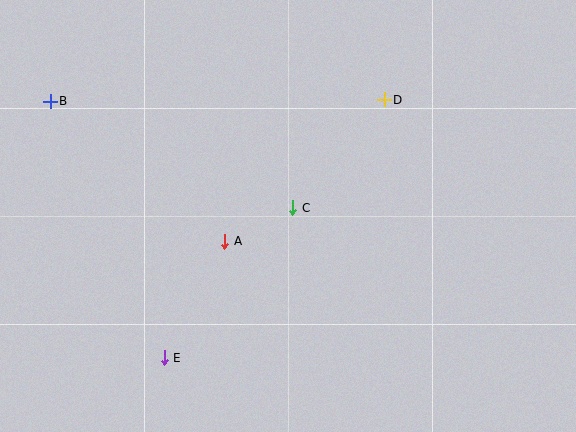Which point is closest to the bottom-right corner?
Point C is closest to the bottom-right corner.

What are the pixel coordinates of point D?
Point D is at (384, 100).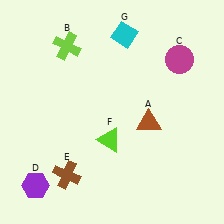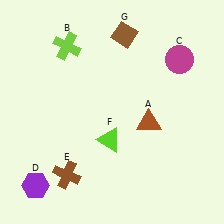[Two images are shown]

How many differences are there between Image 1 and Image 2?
There is 1 difference between the two images.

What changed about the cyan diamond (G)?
In Image 1, G is cyan. In Image 2, it changed to brown.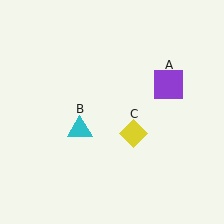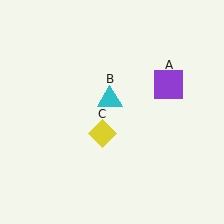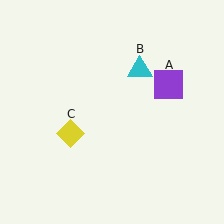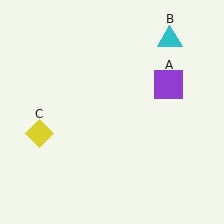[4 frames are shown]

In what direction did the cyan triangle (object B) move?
The cyan triangle (object B) moved up and to the right.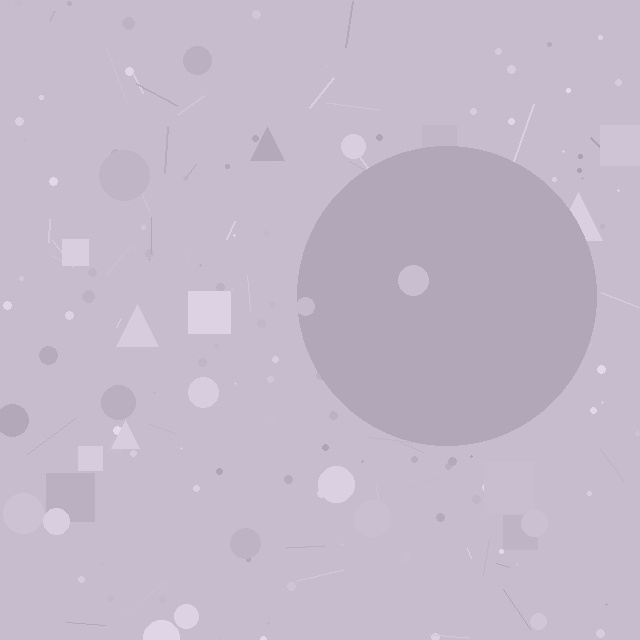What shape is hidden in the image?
A circle is hidden in the image.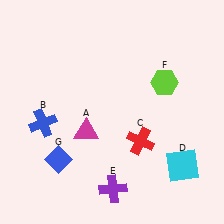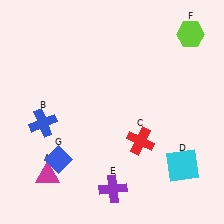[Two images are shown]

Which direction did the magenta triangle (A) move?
The magenta triangle (A) moved down.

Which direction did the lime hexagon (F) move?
The lime hexagon (F) moved up.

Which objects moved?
The objects that moved are: the magenta triangle (A), the lime hexagon (F).